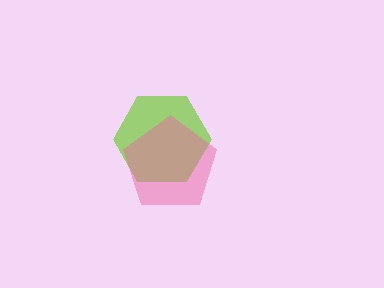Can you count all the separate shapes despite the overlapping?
Yes, there are 2 separate shapes.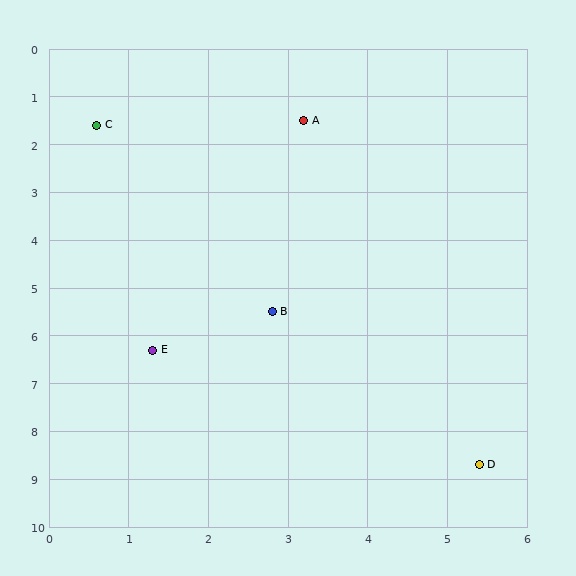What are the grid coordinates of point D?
Point D is at approximately (5.4, 8.7).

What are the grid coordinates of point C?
Point C is at approximately (0.6, 1.6).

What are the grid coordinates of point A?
Point A is at approximately (3.2, 1.5).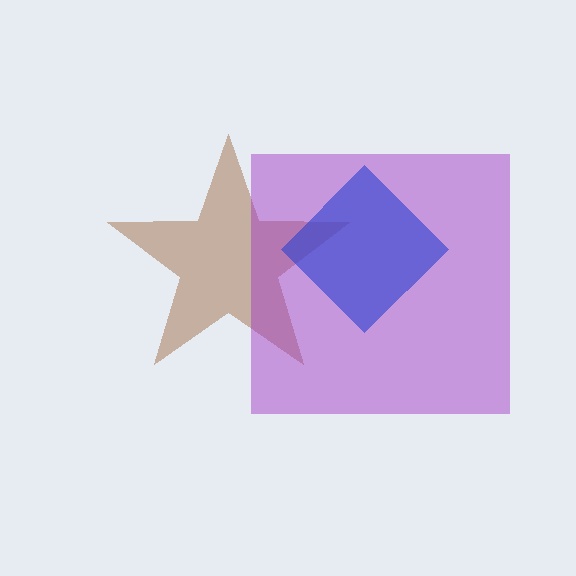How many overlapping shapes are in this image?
There are 3 overlapping shapes in the image.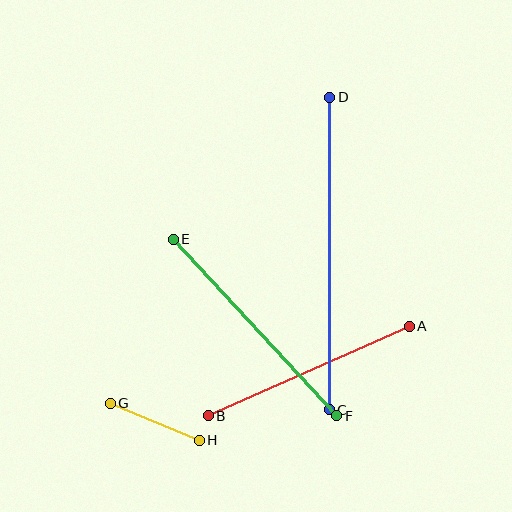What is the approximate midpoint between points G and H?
The midpoint is at approximately (155, 422) pixels.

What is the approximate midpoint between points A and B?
The midpoint is at approximately (309, 371) pixels.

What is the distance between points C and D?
The distance is approximately 313 pixels.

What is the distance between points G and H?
The distance is approximately 97 pixels.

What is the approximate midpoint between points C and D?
The midpoint is at approximately (330, 253) pixels.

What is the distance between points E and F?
The distance is approximately 241 pixels.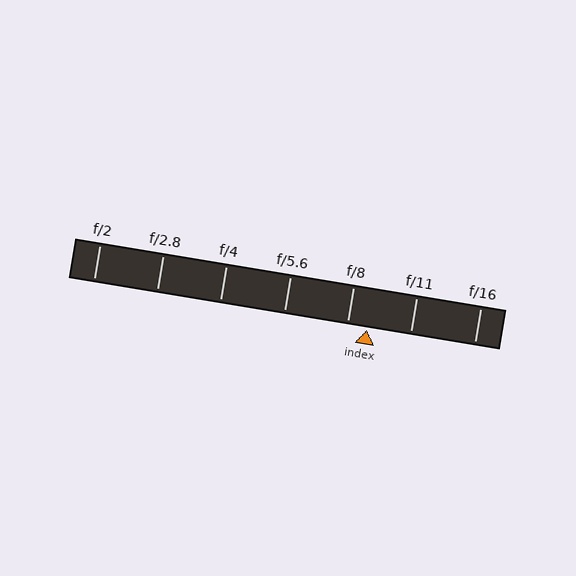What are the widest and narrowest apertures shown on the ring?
The widest aperture shown is f/2 and the narrowest is f/16.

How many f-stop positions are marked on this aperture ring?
There are 7 f-stop positions marked.